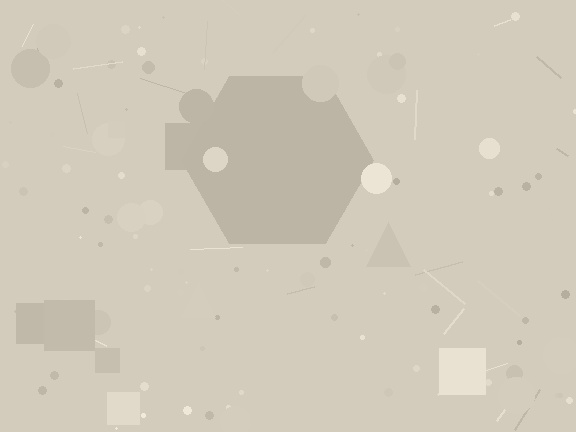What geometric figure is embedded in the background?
A hexagon is embedded in the background.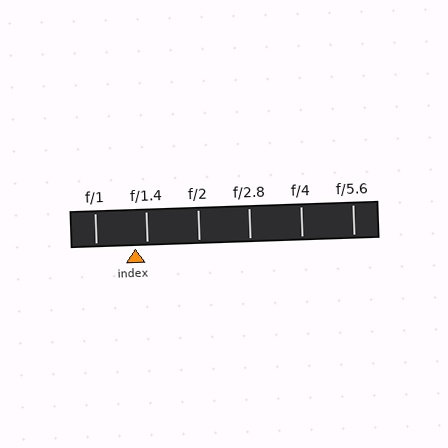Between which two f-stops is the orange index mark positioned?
The index mark is between f/1 and f/1.4.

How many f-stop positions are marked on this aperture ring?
There are 6 f-stop positions marked.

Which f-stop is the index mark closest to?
The index mark is closest to f/1.4.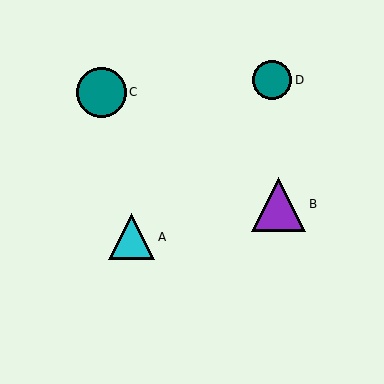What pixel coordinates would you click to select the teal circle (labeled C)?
Click at (101, 92) to select the teal circle C.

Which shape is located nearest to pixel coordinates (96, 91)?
The teal circle (labeled C) at (101, 92) is nearest to that location.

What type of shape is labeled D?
Shape D is a teal circle.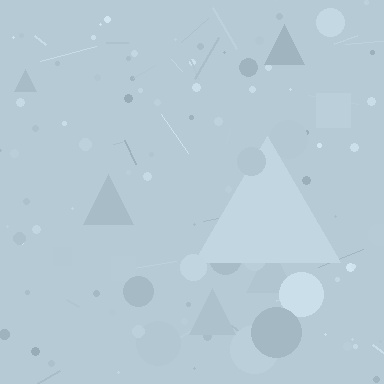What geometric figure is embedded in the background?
A triangle is embedded in the background.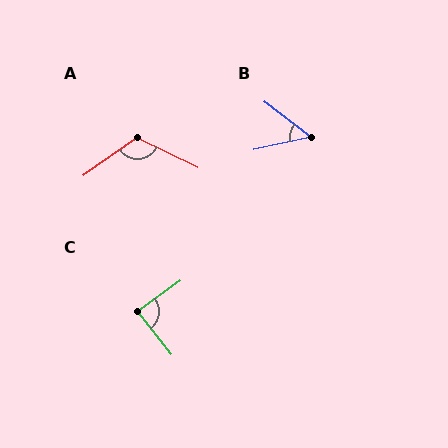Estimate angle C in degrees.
Approximately 88 degrees.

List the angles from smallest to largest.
B (50°), C (88°), A (119°).